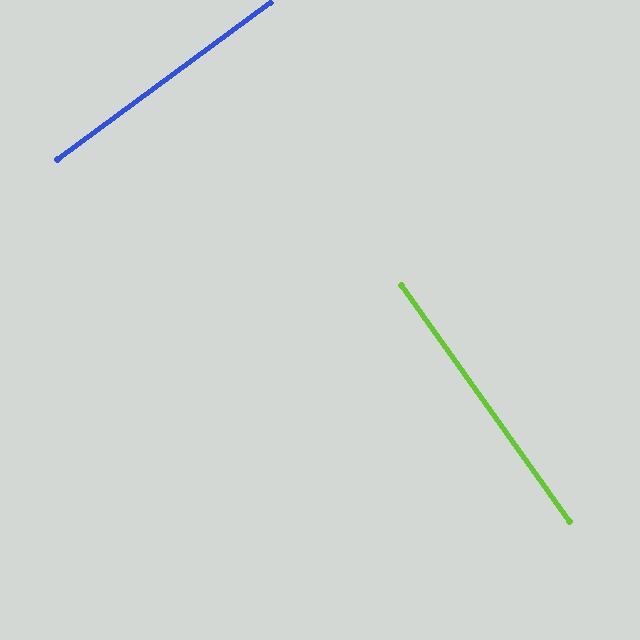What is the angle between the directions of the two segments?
Approximately 89 degrees.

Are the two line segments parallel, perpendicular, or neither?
Perpendicular — they meet at approximately 89°.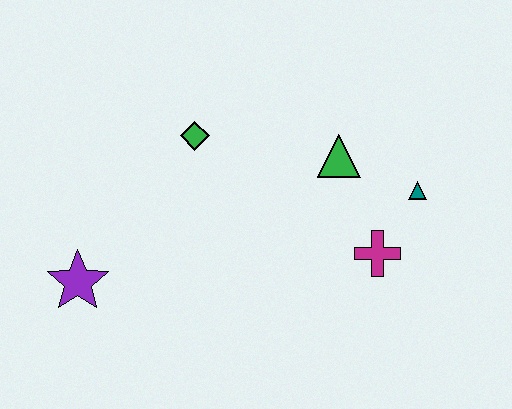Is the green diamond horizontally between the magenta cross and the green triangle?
No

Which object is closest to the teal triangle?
The magenta cross is closest to the teal triangle.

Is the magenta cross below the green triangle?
Yes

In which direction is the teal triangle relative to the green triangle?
The teal triangle is to the right of the green triangle.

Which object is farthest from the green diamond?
The teal triangle is farthest from the green diamond.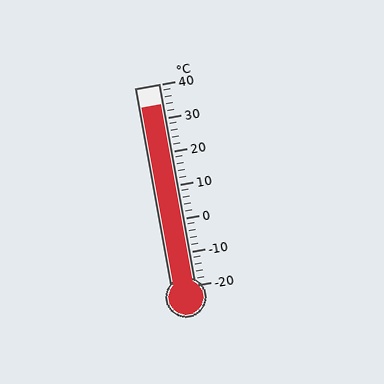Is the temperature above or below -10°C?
The temperature is above -10°C.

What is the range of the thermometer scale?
The thermometer scale ranges from -20°C to 40°C.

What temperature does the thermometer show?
The thermometer shows approximately 34°C.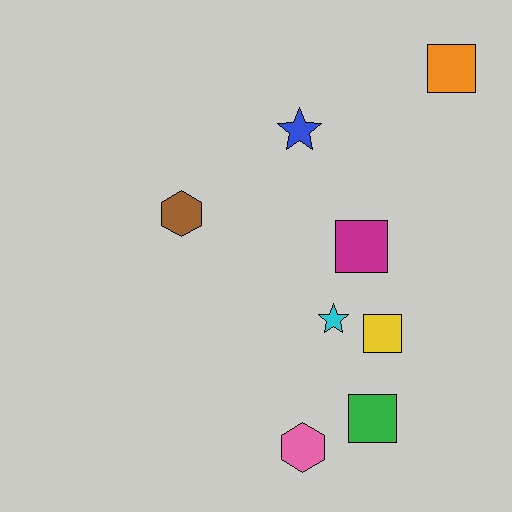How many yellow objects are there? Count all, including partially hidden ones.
There is 1 yellow object.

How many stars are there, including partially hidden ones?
There are 2 stars.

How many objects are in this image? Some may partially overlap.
There are 8 objects.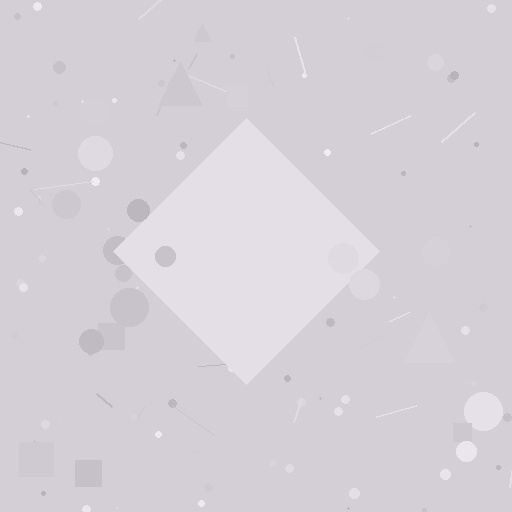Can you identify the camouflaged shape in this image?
The camouflaged shape is a diamond.